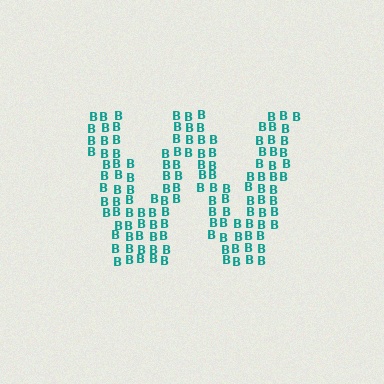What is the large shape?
The large shape is the letter W.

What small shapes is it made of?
It is made of small letter B's.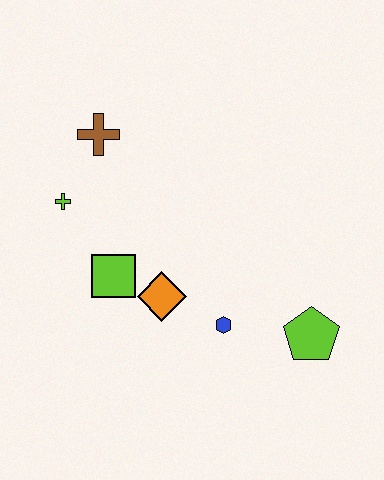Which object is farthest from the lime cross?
The lime pentagon is farthest from the lime cross.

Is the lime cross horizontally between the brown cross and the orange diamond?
No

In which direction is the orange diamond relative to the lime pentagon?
The orange diamond is to the left of the lime pentagon.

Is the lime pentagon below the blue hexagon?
Yes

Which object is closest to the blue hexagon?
The orange diamond is closest to the blue hexagon.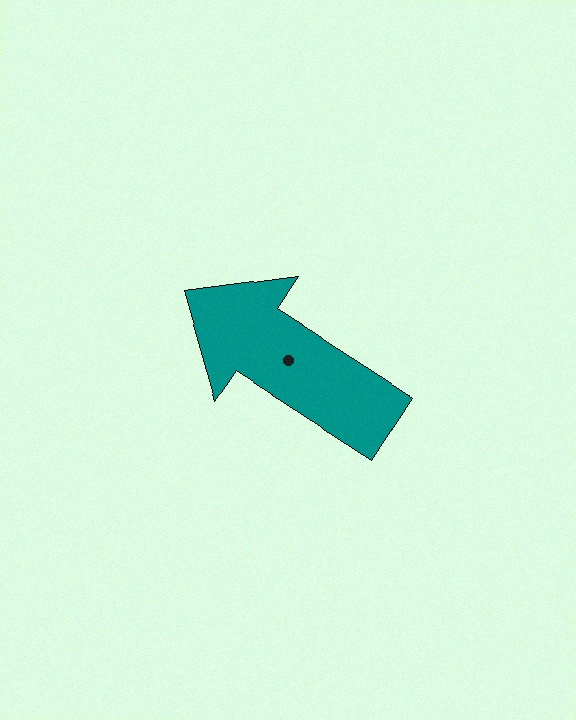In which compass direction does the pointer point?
Northwest.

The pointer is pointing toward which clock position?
Roughly 10 o'clock.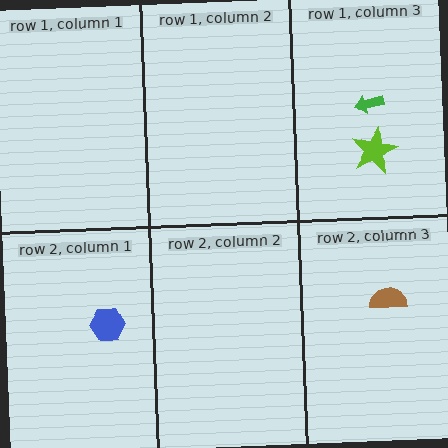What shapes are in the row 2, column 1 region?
The blue hexagon.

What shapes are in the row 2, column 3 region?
The brown semicircle.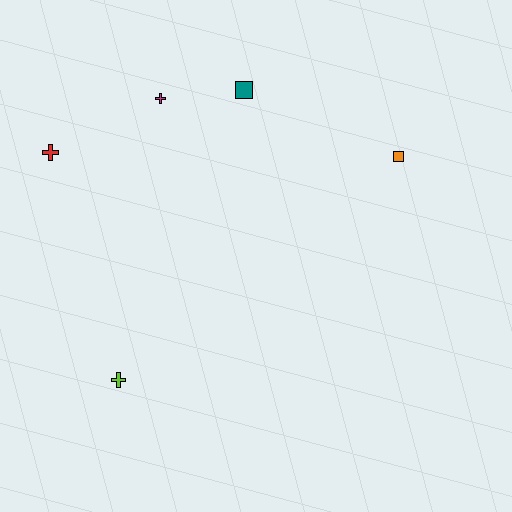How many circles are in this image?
There are no circles.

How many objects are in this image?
There are 5 objects.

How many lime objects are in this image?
There is 1 lime object.